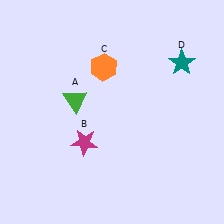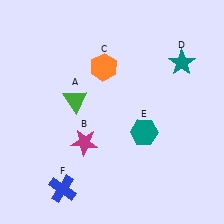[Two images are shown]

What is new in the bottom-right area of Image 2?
A teal hexagon (E) was added in the bottom-right area of Image 2.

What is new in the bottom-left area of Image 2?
A blue cross (F) was added in the bottom-left area of Image 2.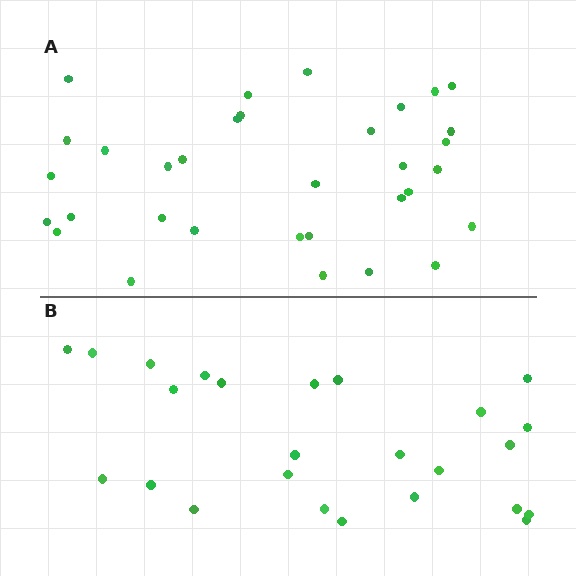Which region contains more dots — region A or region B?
Region A (the top region) has more dots.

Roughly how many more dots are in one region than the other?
Region A has roughly 8 or so more dots than region B.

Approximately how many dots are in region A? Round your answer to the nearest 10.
About 30 dots. (The exact count is 33, which rounds to 30.)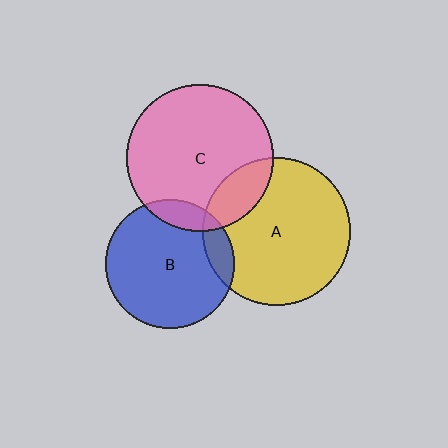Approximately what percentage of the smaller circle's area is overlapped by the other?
Approximately 10%.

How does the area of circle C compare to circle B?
Approximately 1.3 times.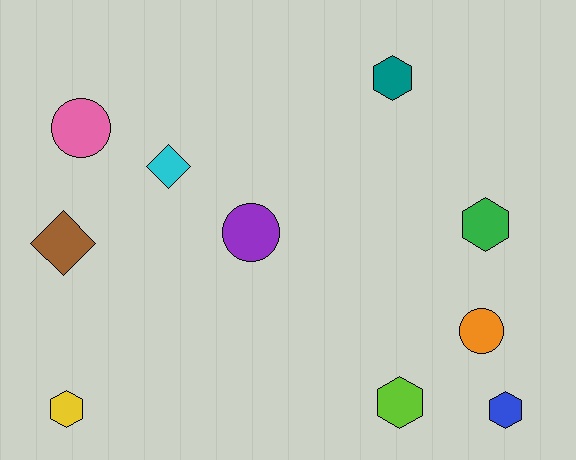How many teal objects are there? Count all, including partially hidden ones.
There is 1 teal object.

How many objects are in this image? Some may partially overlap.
There are 10 objects.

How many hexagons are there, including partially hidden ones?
There are 5 hexagons.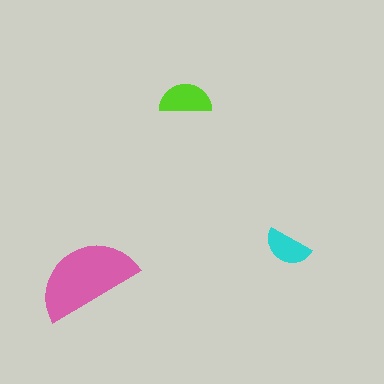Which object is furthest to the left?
The pink semicircle is leftmost.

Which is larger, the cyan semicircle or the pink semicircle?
The pink one.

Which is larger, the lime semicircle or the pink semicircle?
The pink one.